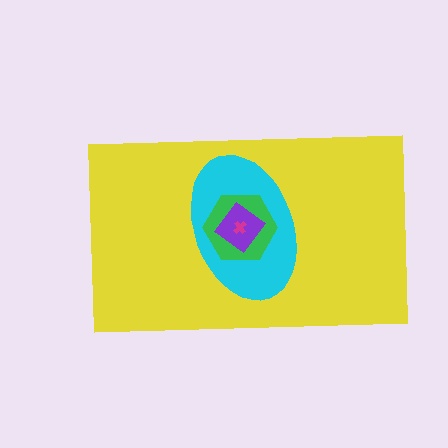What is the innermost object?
The magenta cross.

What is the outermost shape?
The yellow rectangle.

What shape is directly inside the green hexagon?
The purple diamond.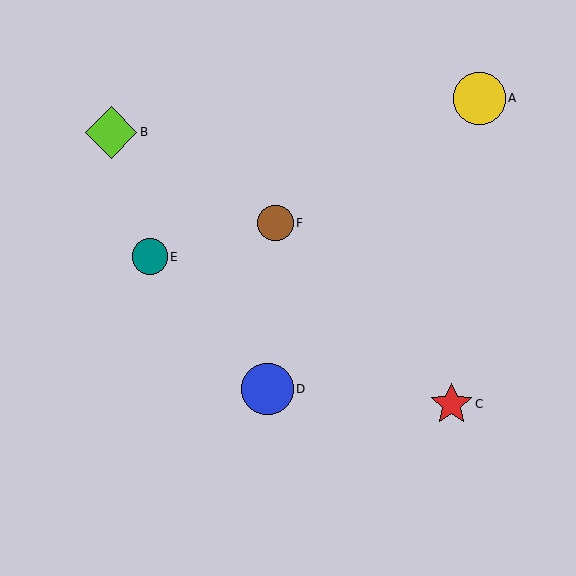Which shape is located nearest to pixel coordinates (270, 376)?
The blue circle (labeled D) at (267, 389) is nearest to that location.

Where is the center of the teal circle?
The center of the teal circle is at (150, 257).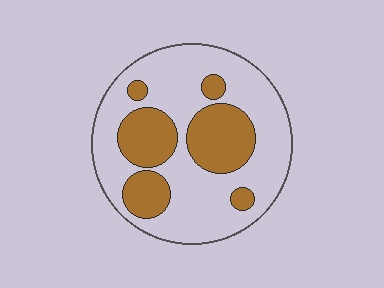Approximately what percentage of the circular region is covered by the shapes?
Approximately 30%.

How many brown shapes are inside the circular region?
6.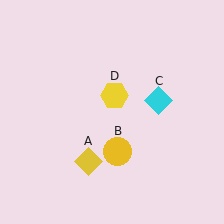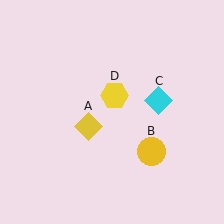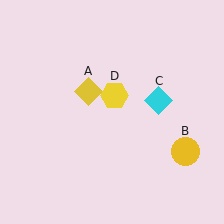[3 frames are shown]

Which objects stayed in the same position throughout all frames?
Cyan diamond (object C) and yellow hexagon (object D) remained stationary.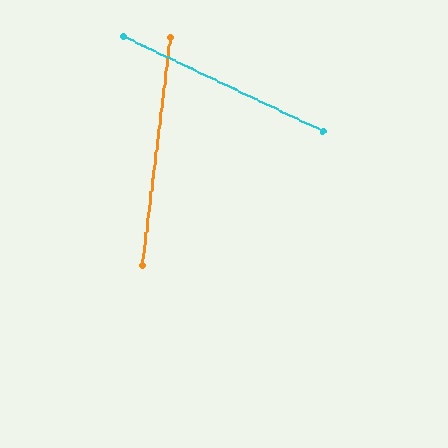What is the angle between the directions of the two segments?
Approximately 72 degrees.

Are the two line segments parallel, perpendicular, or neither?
Neither parallel nor perpendicular — they differ by about 72°.